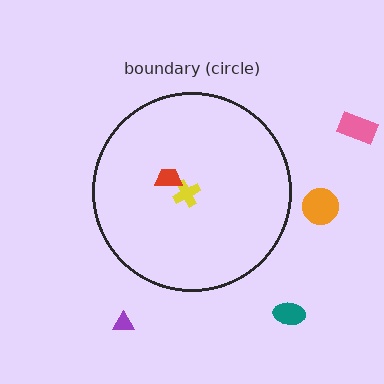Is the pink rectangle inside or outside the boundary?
Outside.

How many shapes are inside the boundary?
2 inside, 4 outside.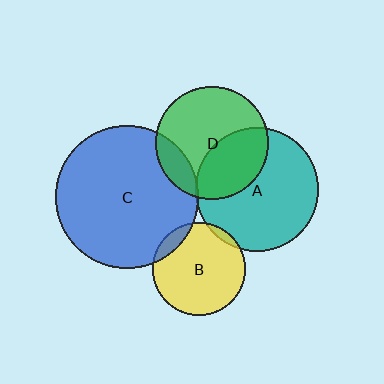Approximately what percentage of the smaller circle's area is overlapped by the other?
Approximately 15%.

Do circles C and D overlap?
Yes.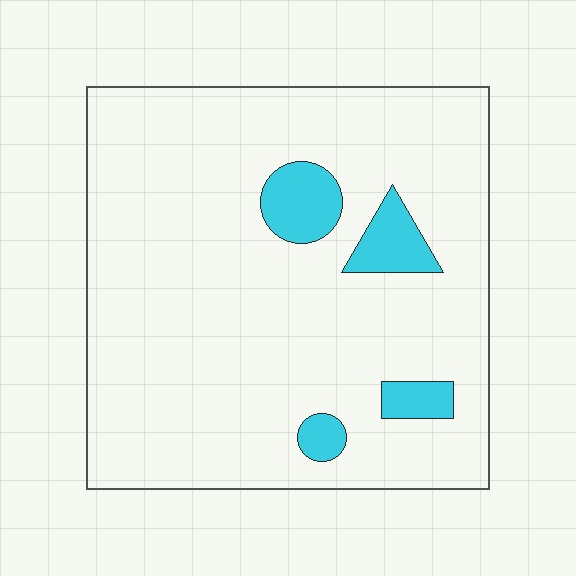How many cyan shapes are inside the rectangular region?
4.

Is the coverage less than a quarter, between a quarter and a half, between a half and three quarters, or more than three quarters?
Less than a quarter.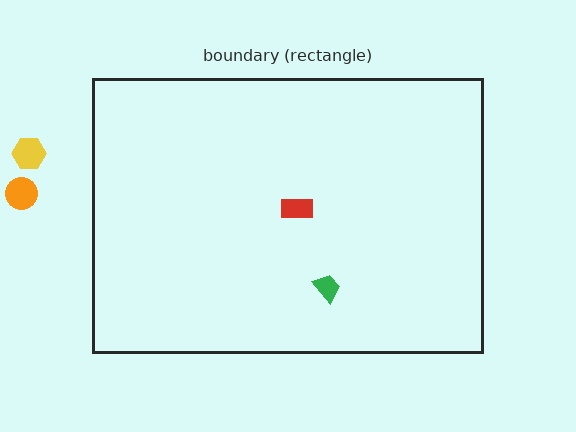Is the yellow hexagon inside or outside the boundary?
Outside.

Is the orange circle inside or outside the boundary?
Outside.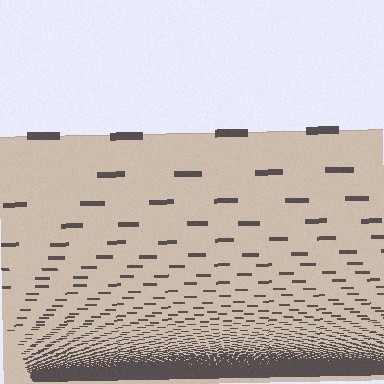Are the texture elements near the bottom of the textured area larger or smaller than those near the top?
Smaller. The gradient is inverted — elements near the bottom are smaller and denser.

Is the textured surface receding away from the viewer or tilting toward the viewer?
The surface appears to tilt toward the viewer. Texture elements get larger and sparser toward the top.